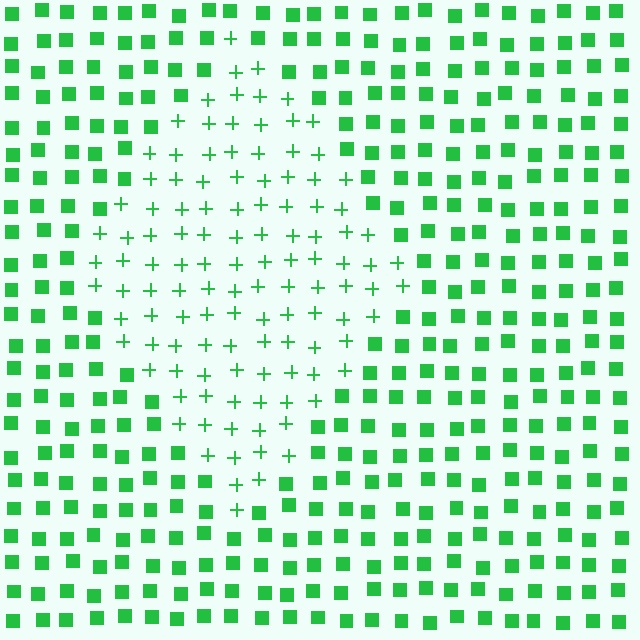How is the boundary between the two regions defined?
The boundary is defined by a change in element shape: plus signs inside vs. squares outside. All elements share the same color and spacing.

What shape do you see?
I see a diamond.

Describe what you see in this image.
The image is filled with small green elements arranged in a uniform grid. A diamond-shaped region contains plus signs, while the surrounding area contains squares. The boundary is defined purely by the change in element shape.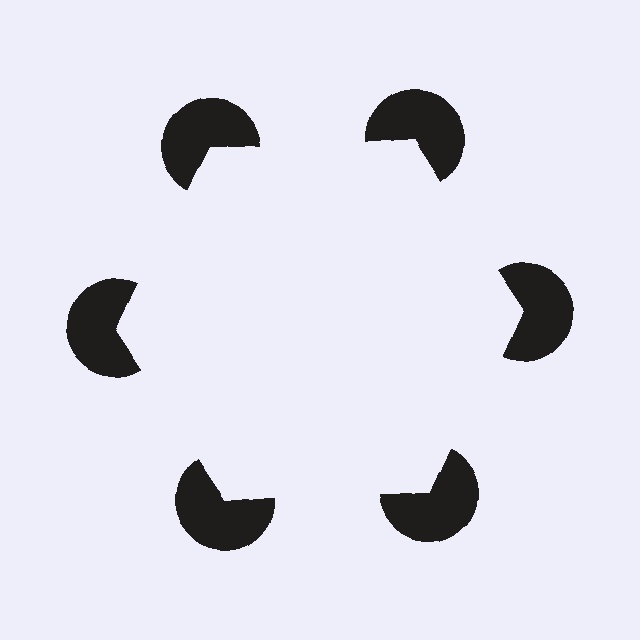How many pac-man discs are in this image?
There are 6 — one at each vertex of the illusory hexagon.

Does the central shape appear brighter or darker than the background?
It typically appears slightly brighter than the background, even though no actual brightness change is drawn.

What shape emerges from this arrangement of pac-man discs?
An illusory hexagon — its edges are inferred from the aligned wedge cuts in the pac-man discs, not physically drawn.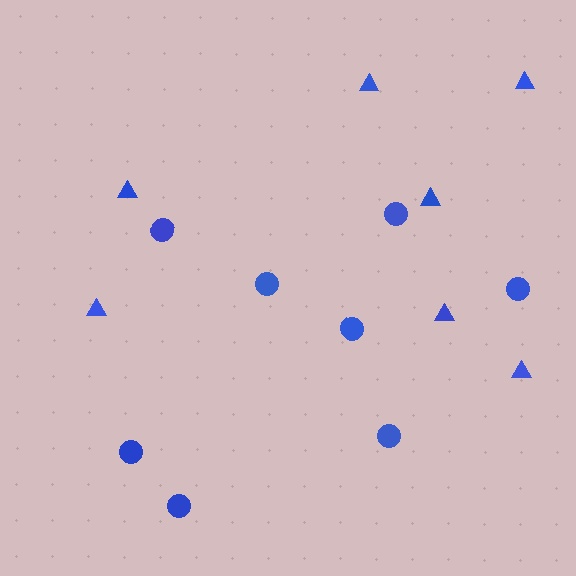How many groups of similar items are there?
There are 2 groups: one group of triangles (7) and one group of circles (8).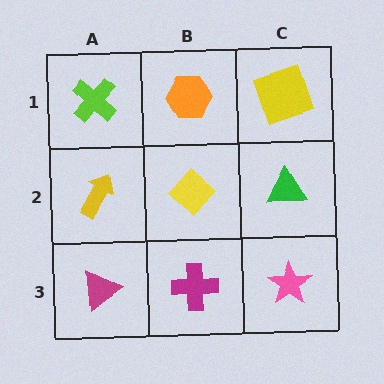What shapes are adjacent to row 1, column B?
A yellow diamond (row 2, column B), a lime cross (row 1, column A), a yellow square (row 1, column C).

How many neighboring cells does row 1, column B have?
3.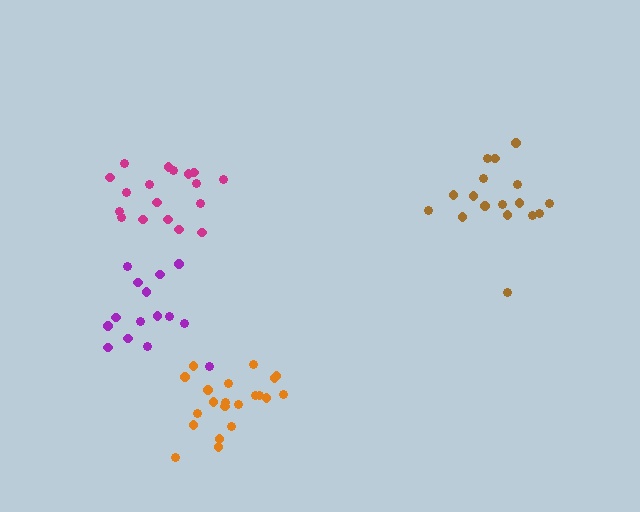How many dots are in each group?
Group 1: 18 dots, Group 2: 17 dots, Group 3: 15 dots, Group 4: 21 dots (71 total).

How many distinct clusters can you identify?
There are 4 distinct clusters.